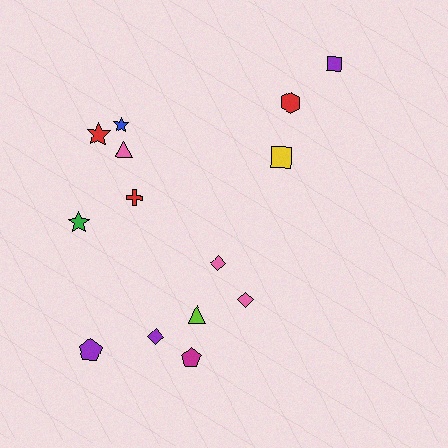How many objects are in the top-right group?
There are 3 objects.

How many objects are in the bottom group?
There are 6 objects.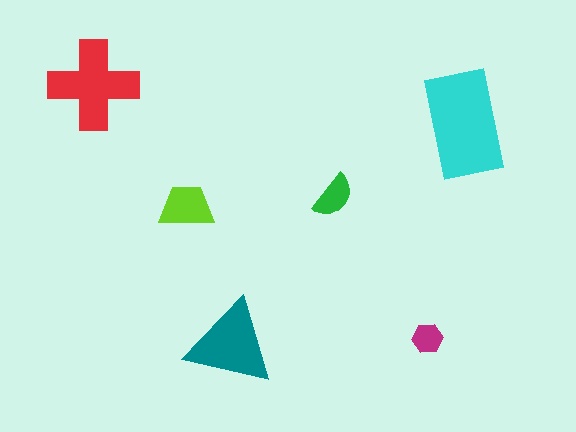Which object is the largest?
The cyan rectangle.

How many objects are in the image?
There are 6 objects in the image.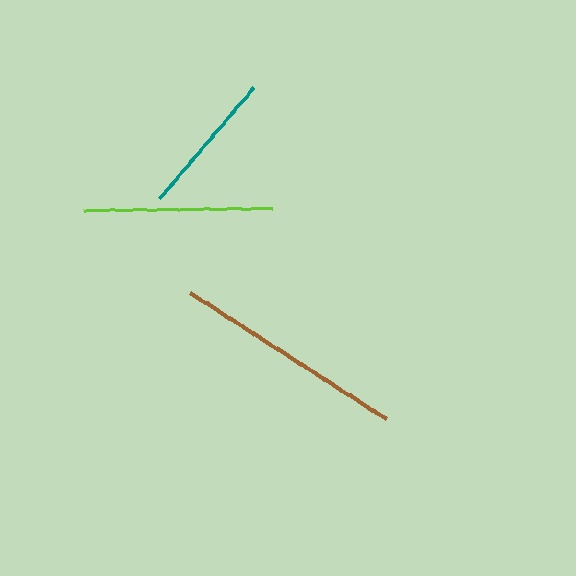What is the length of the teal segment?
The teal segment is approximately 145 pixels long.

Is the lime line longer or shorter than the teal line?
The lime line is longer than the teal line.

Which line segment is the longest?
The brown line is the longest at approximately 233 pixels.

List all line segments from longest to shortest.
From longest to shortest: brown, lime, teal.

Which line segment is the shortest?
The teal line is the shortest at approximately 145 pixels.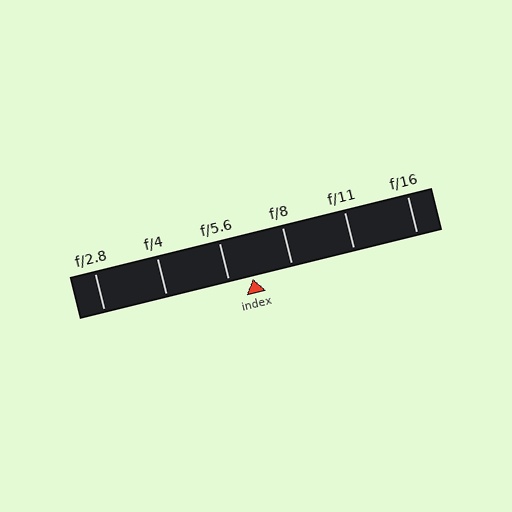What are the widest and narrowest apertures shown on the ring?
The widest aperture shown is f/2.8 and the narrowest is f/16.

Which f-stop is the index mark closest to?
The index mark is closest to f/5.6.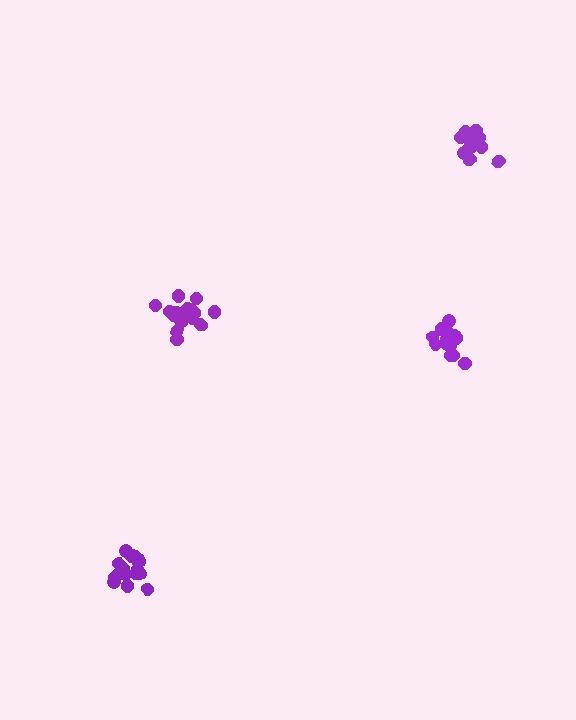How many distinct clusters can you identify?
There are 4 distinct clusters.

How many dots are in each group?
Group 1: 18 dots, Group 2: 17 dots, Group 3: 14 dots, Group 4: 16 dots (65 total).